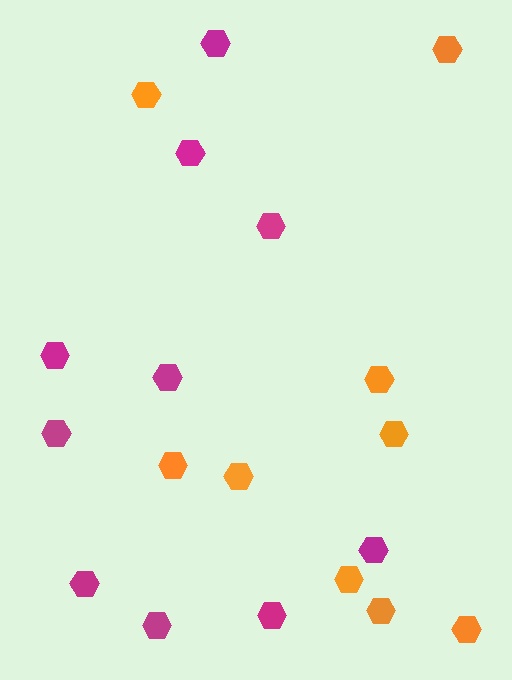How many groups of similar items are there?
There are 2 groups: one group of orange hexagons (9) and one group of magenta hexagons (10).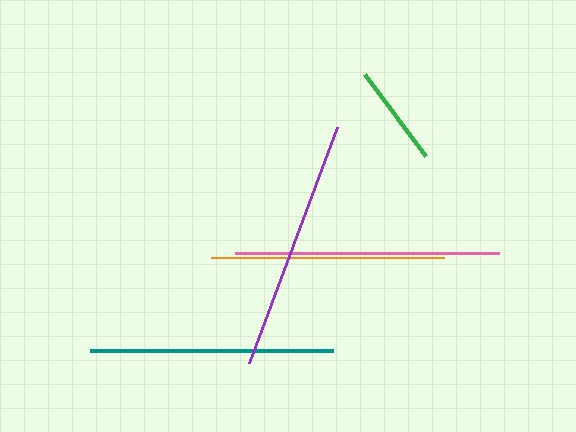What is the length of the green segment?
The green segment is approximately 102 pixels long.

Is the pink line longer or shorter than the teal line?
The pink line is longer than the teal line.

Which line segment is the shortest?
The green line is the shortest at approximately 102 pixels.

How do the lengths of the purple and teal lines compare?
The purple and teal lines are approximately the same length.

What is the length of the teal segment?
The teal segment is approximately 243 pixels long.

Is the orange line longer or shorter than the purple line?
The purple line is longer than the orange line.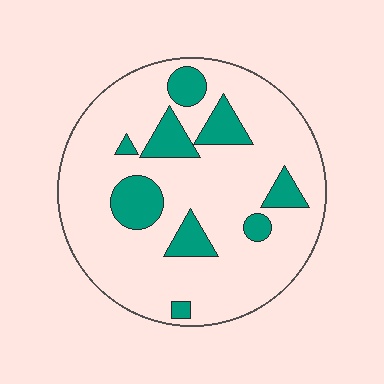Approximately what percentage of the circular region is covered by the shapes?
Approximately 20%.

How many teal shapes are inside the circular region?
9.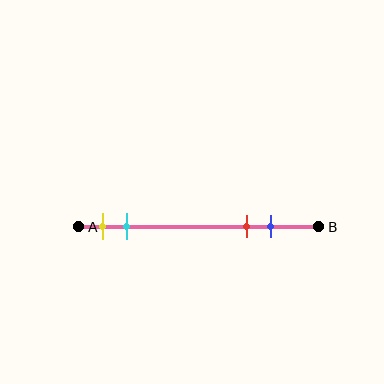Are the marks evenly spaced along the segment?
No, the marks are not evenly spaced.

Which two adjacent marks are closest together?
The yellow and cyan marks are the closest adjacent pair.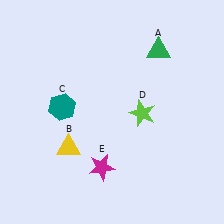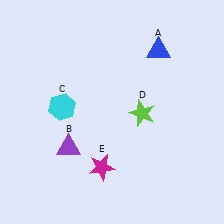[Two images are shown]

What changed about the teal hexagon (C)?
In Image 1, C is teal. In Image 2, it changed to cyan.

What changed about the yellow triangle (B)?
In Image 1, B is yellow. In Image 2, it changed to purple.